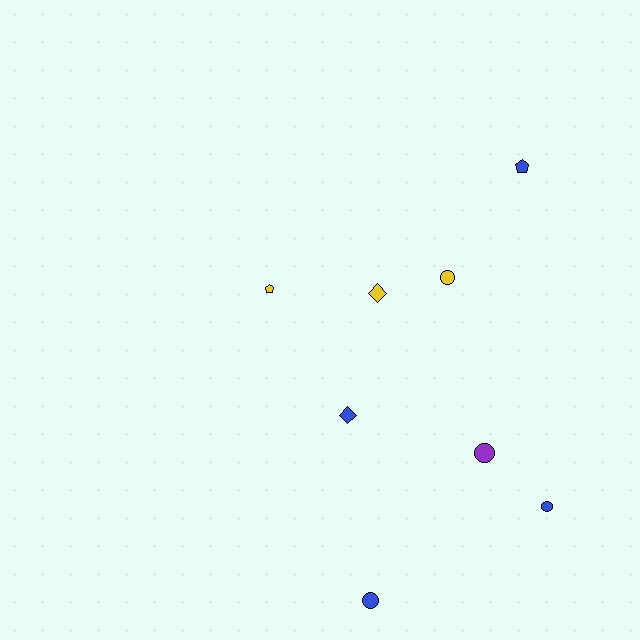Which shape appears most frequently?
Circle, with 4 objects.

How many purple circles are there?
There is 1 purple circle.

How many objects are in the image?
There are 8 objects.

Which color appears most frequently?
Blue, with 4 objects.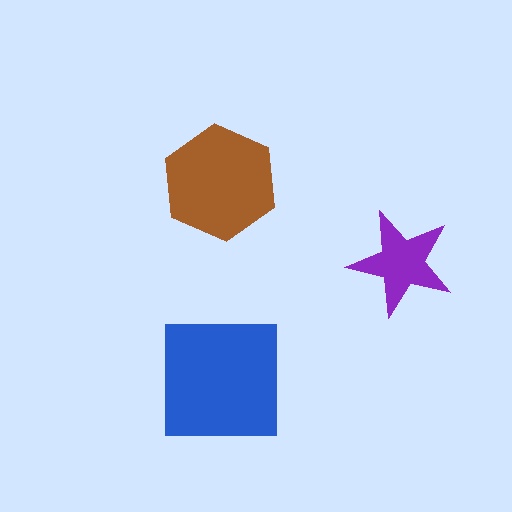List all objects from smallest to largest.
The purple star, the brown hexagon, the blue square.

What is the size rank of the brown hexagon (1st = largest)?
2nd.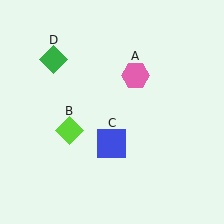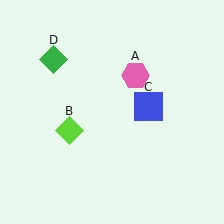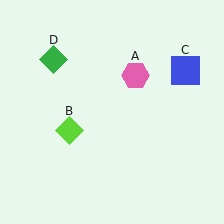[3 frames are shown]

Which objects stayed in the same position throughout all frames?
Pink hexagon (object A) and lime diamond (object B) and green diamond (object D) remained stationary.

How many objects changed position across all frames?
1 object changed position: blue square (object C).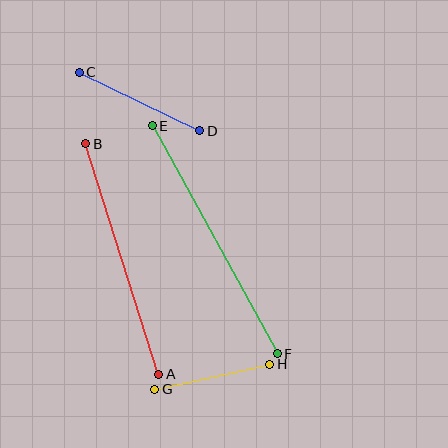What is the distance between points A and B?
The distance is approximately 242 pixels.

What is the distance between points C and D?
The distance is approximately 134 pixels.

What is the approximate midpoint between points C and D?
The midpoint is at approximately (140, 101) pixels.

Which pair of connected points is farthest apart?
Points E and F are farthest apart.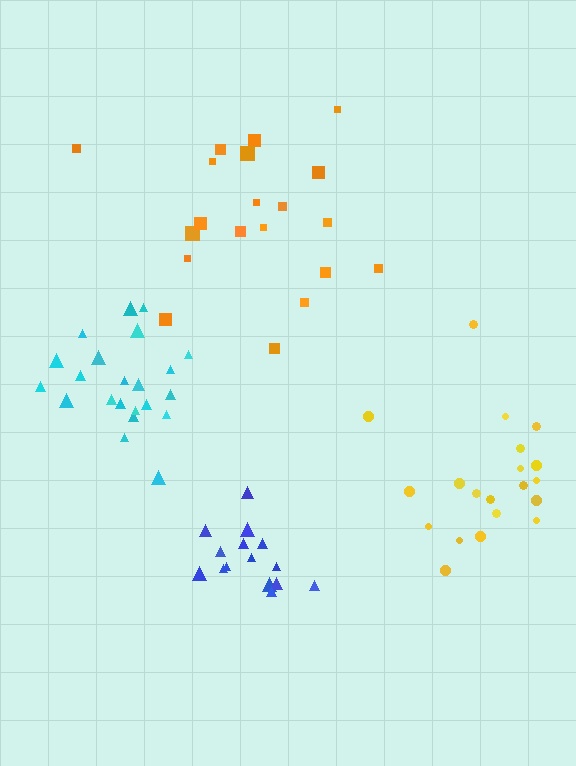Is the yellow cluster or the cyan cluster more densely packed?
Cyan.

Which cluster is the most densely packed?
Blue.